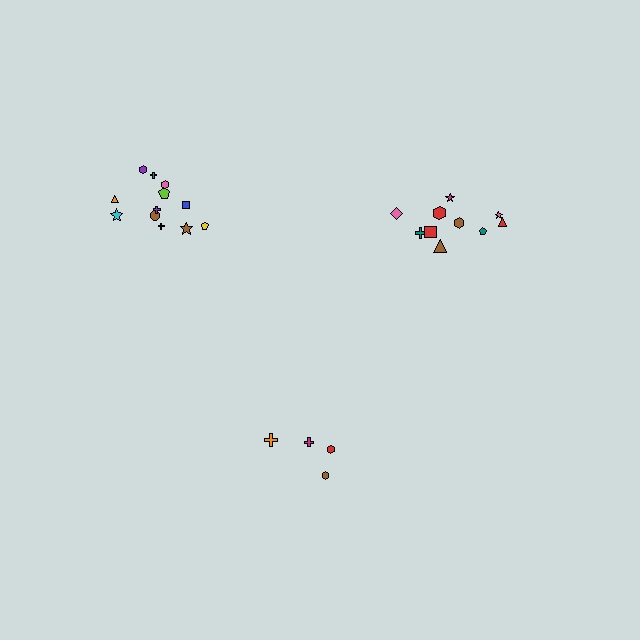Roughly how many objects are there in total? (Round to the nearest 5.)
Roughly 25 objects in total.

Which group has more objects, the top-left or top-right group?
The top-left group.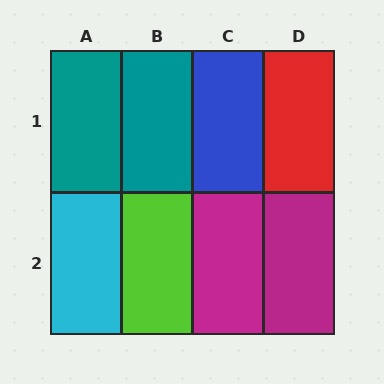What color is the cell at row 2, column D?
Magenta.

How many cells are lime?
1 cell is lime.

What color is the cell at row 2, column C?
Magenta.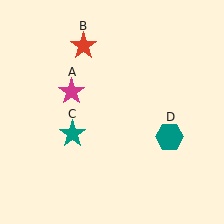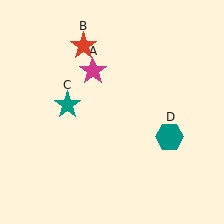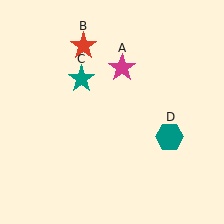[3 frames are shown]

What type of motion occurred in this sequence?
The magenta star (object A), teal star (object C) rotated clockwise around the center of the scene.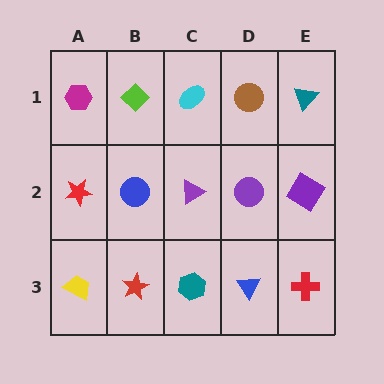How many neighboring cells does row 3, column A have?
2.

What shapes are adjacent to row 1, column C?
A purple triangle (row 2, column C), a lime diamond (row 1, column B), a brown circle (row 1, column D).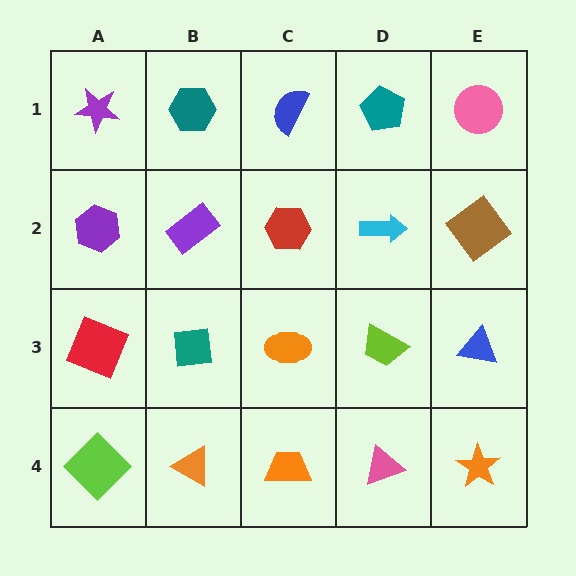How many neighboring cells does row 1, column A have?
2.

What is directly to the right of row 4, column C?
A pink triangle.